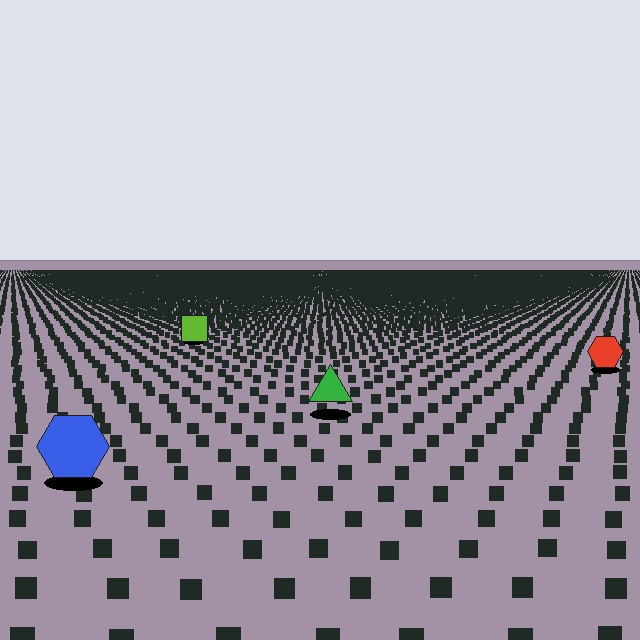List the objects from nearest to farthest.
From nearest to farthest: the blue hexagon, the green triangle, the red hexagon, the lime square.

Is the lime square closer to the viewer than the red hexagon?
No. The red hexagon is closer — you can tell from the texture gradient: the ground texture is coarser near it.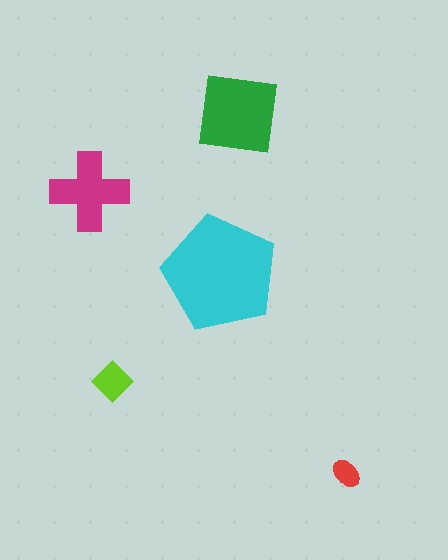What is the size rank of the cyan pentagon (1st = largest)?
1st.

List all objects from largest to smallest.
The cyan pentagon, the green square, the magenta cross, the lime diamond, the red ellipse.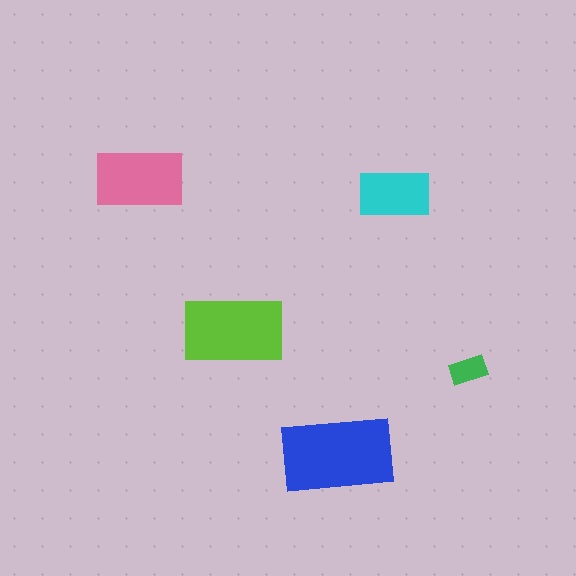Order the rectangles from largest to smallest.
the blue one, the lime one, the pink one, the cyan one, the green one.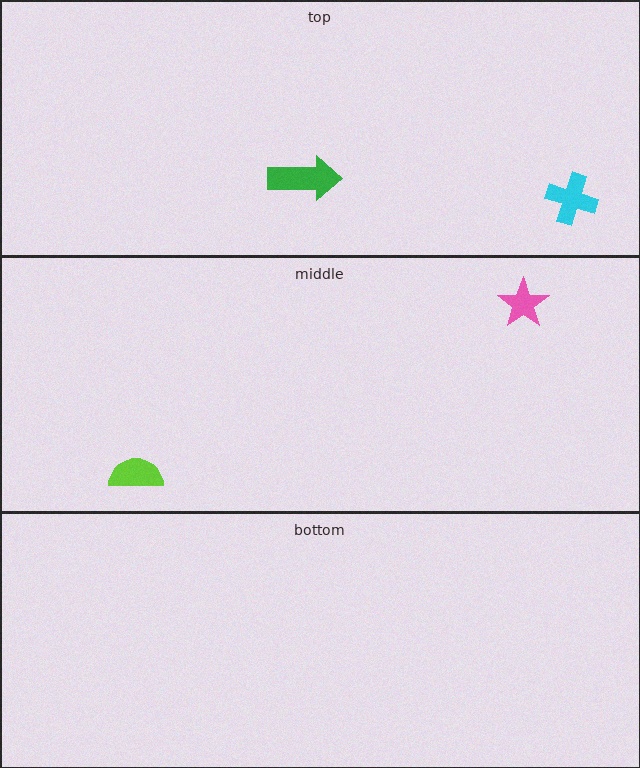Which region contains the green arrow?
The top region.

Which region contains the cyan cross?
The top region.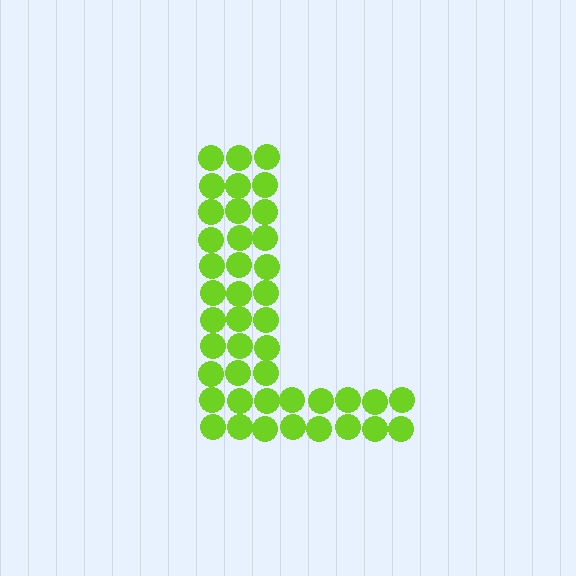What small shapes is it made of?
It is made of small circles.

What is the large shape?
The large shape is the letter L.